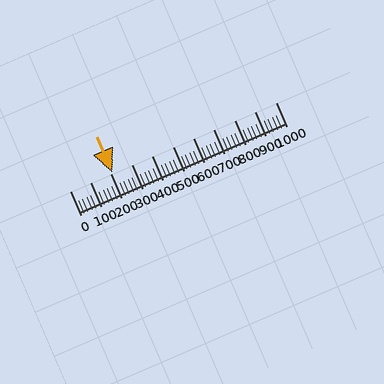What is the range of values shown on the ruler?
The ruler shows values from 0 to 1000.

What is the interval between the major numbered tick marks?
The major tick marks are spaced 100 units apart.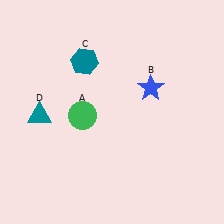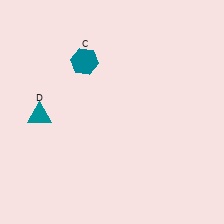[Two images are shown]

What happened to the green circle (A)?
The green circle (A) was removed in Image 2. It was in the bottom-left area of Image 1.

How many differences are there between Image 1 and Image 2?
There are 2 differences between the two images.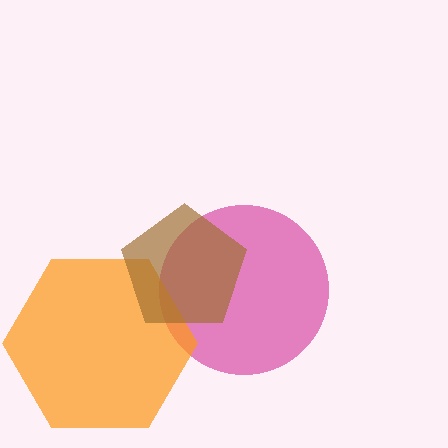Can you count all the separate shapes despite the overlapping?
Yes, there are 3 separate shapes.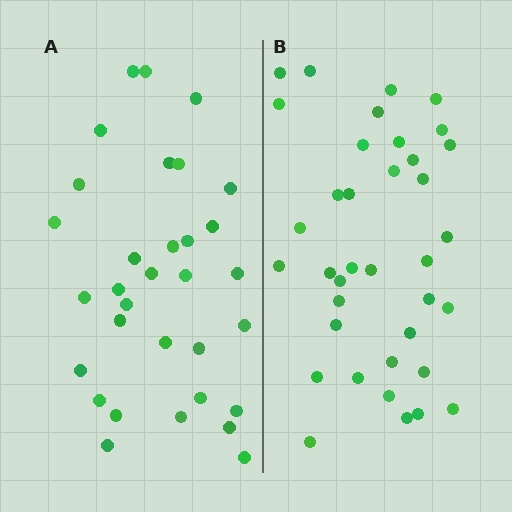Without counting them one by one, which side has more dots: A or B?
Region B (the right region) has more dots.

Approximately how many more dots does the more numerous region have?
Region B has about 5 more dots than region A.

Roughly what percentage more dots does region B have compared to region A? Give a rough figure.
About 15% more.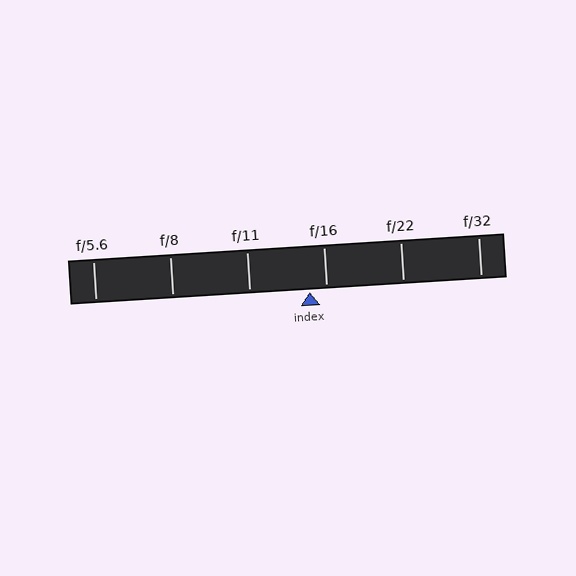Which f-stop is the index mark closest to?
The index mark is closest to f/16.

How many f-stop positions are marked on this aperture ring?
There are 6 f-stop positions marked.